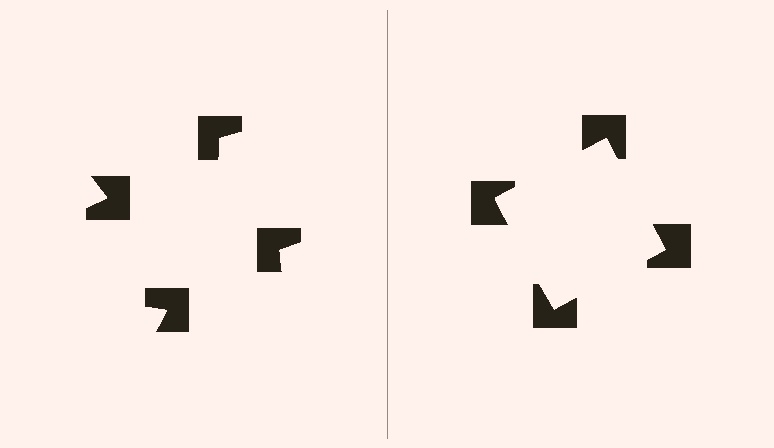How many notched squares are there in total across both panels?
8 — 4 on each side.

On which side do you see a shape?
An illusory square appears on the right side. On the left side the wedge cuts are rotated, so no coherent shape forms.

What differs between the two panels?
The notched squares are positioned identically on both sides; only the wedge orientations differ. On the right they align to a square; on the left they are misaligned.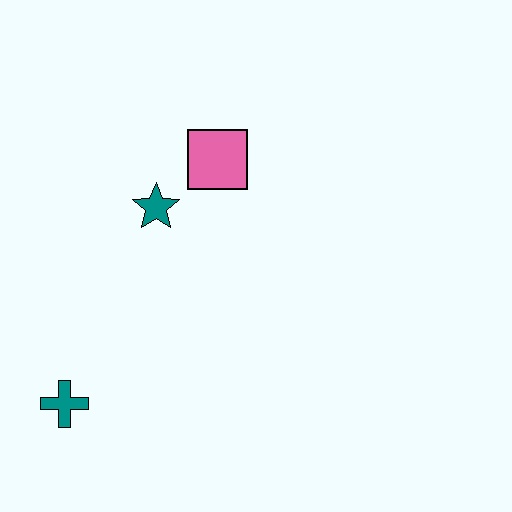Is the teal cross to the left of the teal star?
Yes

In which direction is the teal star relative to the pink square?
The teal star is to the left of the pink square.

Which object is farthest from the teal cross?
The pink square is farthest from the teal cross.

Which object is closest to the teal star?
The pink square is closest to the teal star.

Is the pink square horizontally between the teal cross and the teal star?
No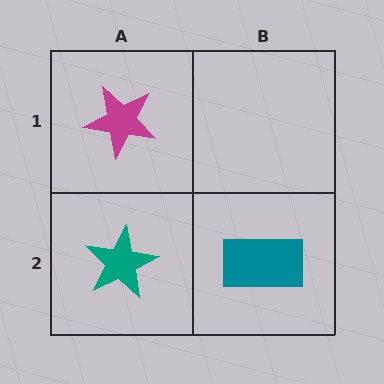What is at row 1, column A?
A magenta star.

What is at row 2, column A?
A teal star.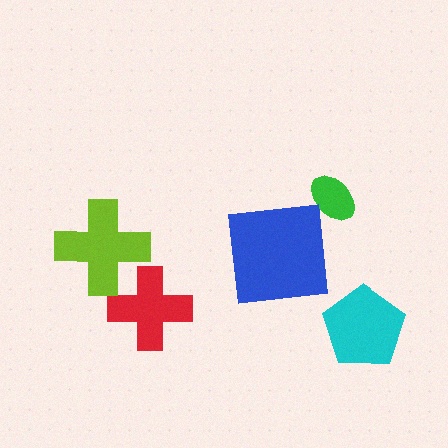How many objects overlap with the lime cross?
1 object overlaps with the lime cross.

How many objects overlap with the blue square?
0 objects overlap with the blue square.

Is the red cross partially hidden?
Yes, it is partially covered by another shape.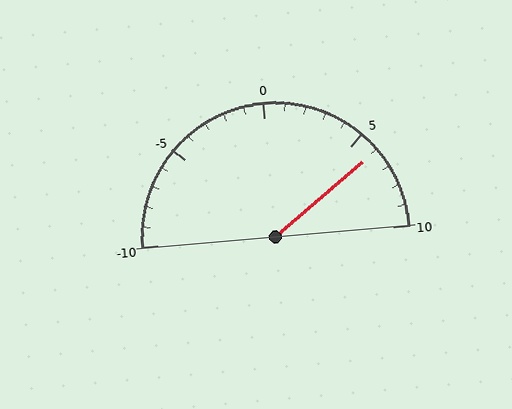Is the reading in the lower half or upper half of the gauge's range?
The reading is in the upper half of the range (-10 to 10).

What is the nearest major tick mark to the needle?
The nearest major tick mark is 5.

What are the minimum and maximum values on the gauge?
The gauge ranges from -10 to 10.